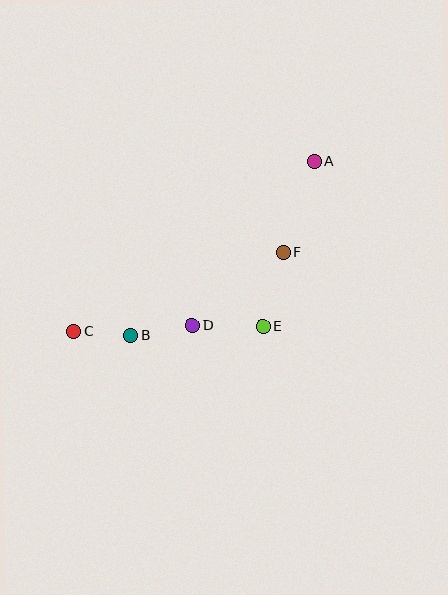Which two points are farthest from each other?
Points A and C are farthest from each other.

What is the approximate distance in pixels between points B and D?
The distance between B and D is approximately 63 pixels.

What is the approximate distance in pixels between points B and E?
The distance between B and E is approximately 133 pixels.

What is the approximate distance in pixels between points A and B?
The distance between A and B is approximately 253 pixels.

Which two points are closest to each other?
Points B and C are closest to each other.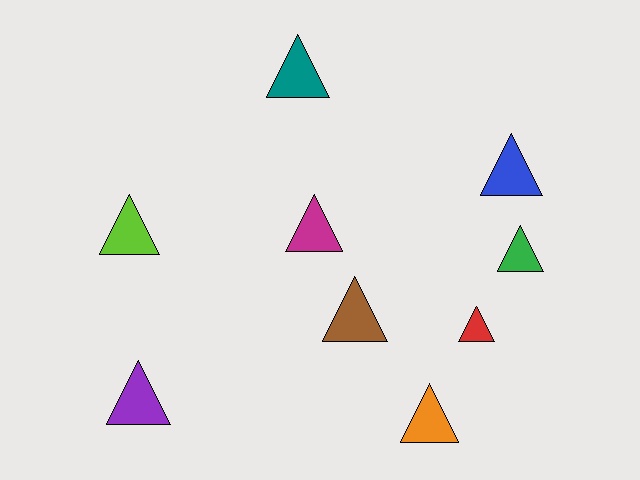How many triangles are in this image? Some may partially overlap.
There are 9 triangles.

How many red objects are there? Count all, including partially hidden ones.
There is 1 red object.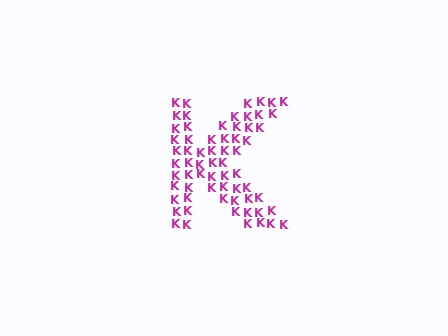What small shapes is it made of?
It is made of small letter K's.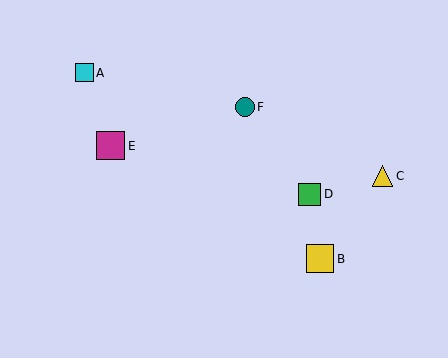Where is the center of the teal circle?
The center of the teal circle is at (245, 107).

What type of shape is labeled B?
Shape B is a yellow square.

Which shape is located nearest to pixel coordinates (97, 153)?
The magenta square (labeled E) at (111, 146) is nearest to that location.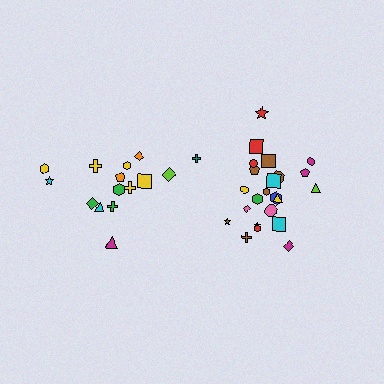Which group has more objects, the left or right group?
The right group.